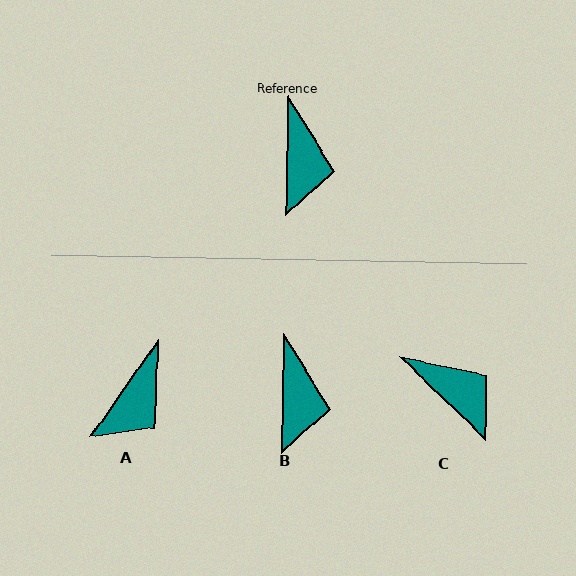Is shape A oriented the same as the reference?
No, it is off by about 34 degrees.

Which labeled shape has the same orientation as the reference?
B.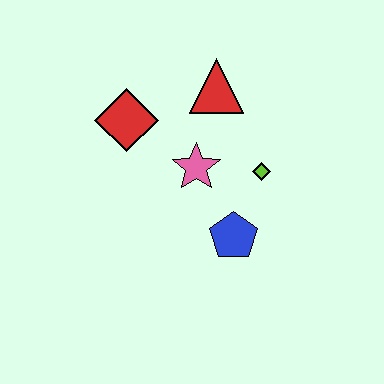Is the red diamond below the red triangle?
Yes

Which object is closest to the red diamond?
The pink star is closest to the red diamond.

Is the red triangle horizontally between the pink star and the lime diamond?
Yes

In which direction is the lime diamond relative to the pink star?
The lime diamond is to the right of the pink star.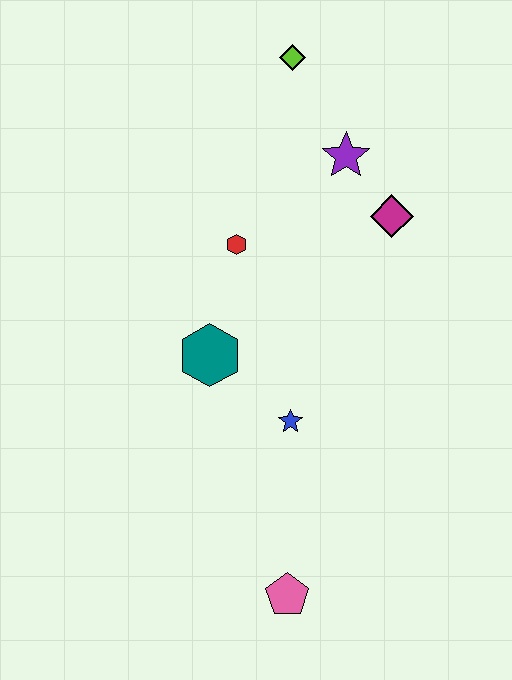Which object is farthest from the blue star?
The lime diamond is farthest from the blue star.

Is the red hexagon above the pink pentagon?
Yes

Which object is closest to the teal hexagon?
The blue star is closest to the teal hexagon.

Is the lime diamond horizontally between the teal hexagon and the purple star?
Yes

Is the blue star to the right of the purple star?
No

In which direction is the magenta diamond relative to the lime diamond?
The magenta diamond is below the lime diamond.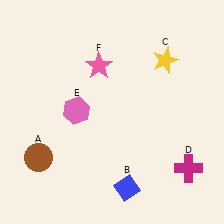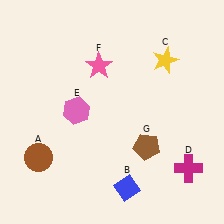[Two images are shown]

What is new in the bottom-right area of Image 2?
A brown pentagon (G) was added in the bottom-right area of Image 2.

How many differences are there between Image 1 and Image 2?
There is 1 difference between the two images.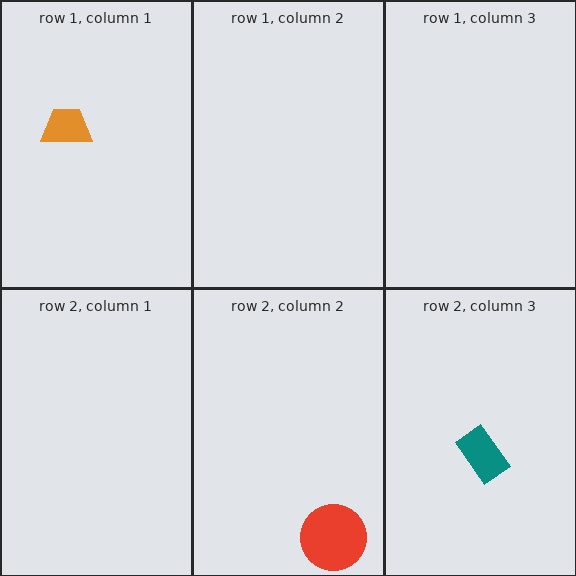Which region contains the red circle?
The row 2, column 2 region.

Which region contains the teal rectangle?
The row 2, column 3 region.